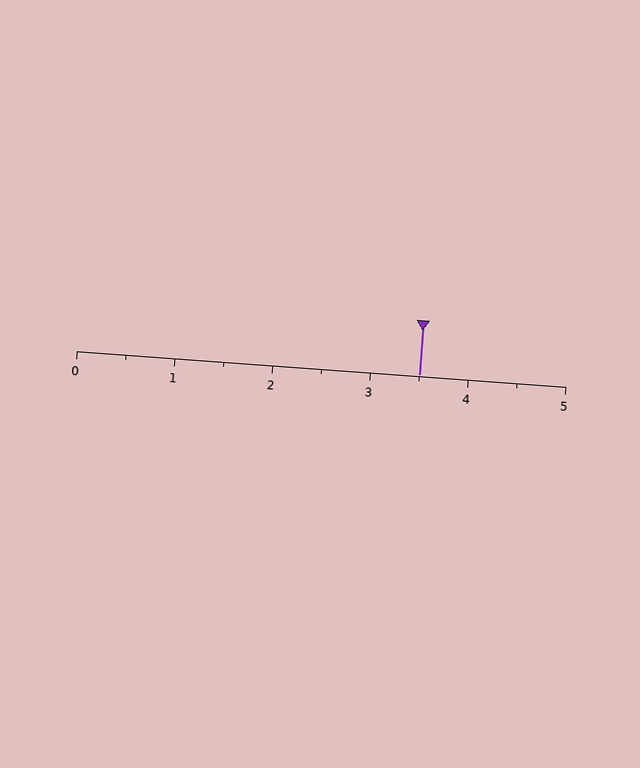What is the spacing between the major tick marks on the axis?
The major ticks are spaced 1 apart.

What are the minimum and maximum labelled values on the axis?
The axis runs from 0 to 5.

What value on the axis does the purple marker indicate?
The marker indicates approximately 3.5.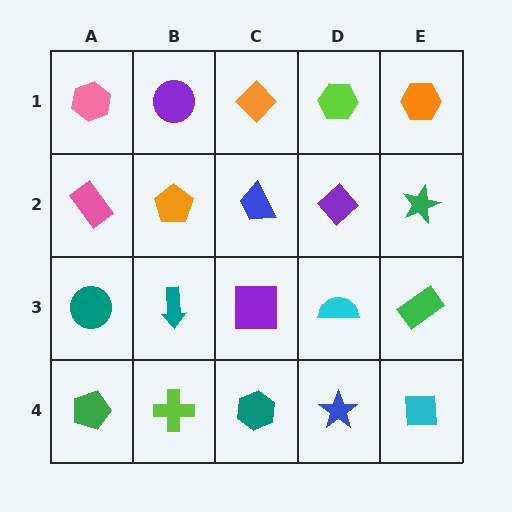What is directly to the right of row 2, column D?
A green star.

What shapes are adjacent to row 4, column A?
A teal circle (row 3, column A), a lime cross (row 4, column B).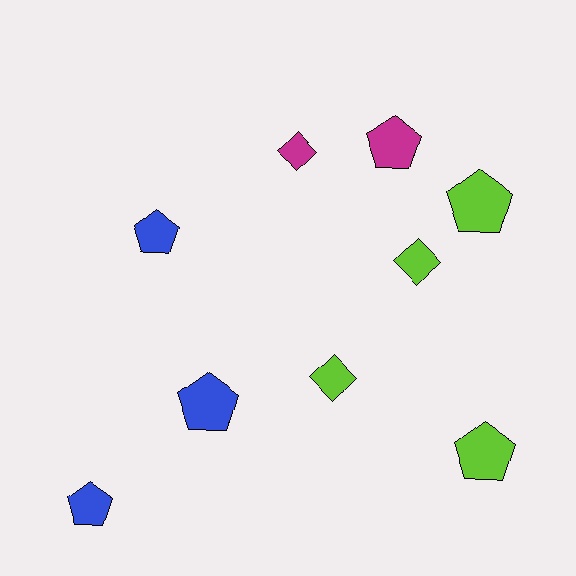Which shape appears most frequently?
Pentagon, with 6 objects.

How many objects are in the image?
There are 9 objects.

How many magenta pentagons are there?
There is 1 magenta pentagon.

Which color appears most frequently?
Lime, with 4 objects.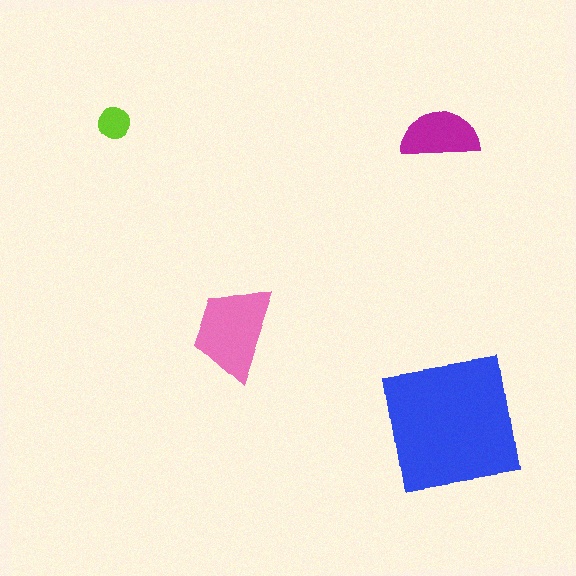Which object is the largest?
The blue square.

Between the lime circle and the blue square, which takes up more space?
The blue square.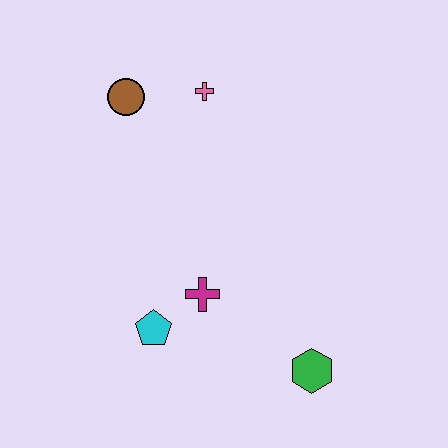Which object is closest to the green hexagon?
The magenta cross is closest to the green hexagon.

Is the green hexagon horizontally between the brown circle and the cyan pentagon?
No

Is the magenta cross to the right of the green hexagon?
No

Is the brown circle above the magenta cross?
Yes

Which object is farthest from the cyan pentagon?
The pink cross is farthest from the cyan pentagon.